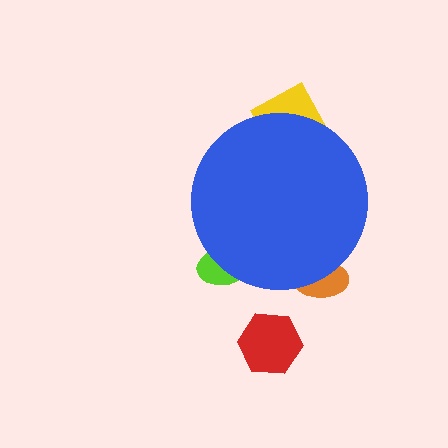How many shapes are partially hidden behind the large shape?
3 shapes are partially hidden.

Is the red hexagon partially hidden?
No, the red hexagon is fully visible.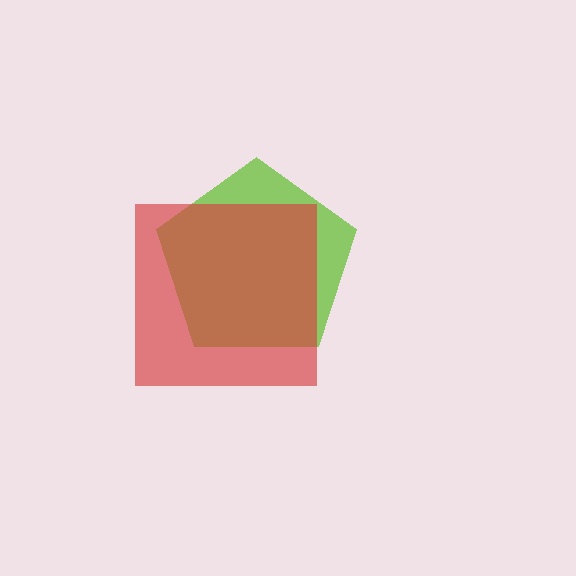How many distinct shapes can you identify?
There are 2 distinct shapes: a lime pentagon, a red square.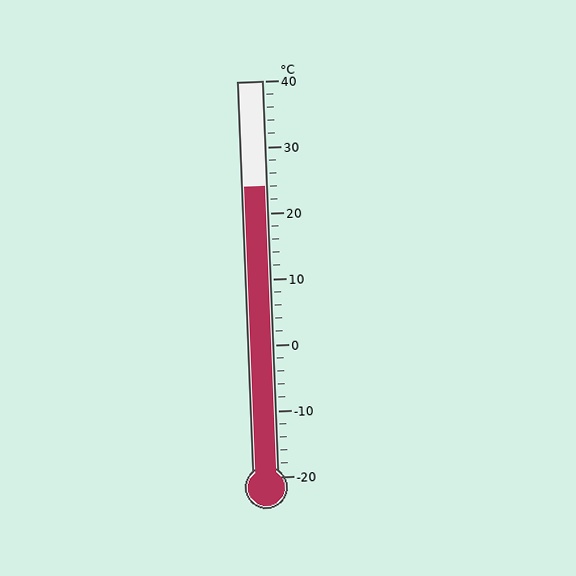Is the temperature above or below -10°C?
The temperature is above -10°C.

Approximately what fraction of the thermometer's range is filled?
The thermometer is filled to approximately 75% of its range.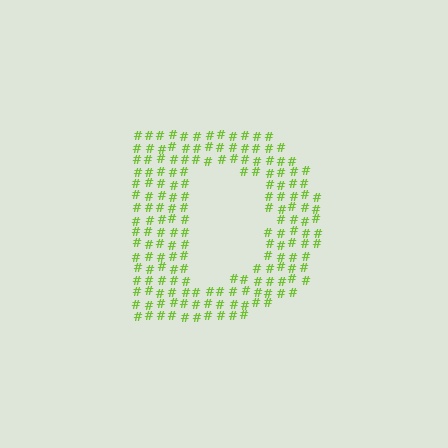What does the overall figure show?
The overall figure shows the letter D.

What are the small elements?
The small elements are hash symbols.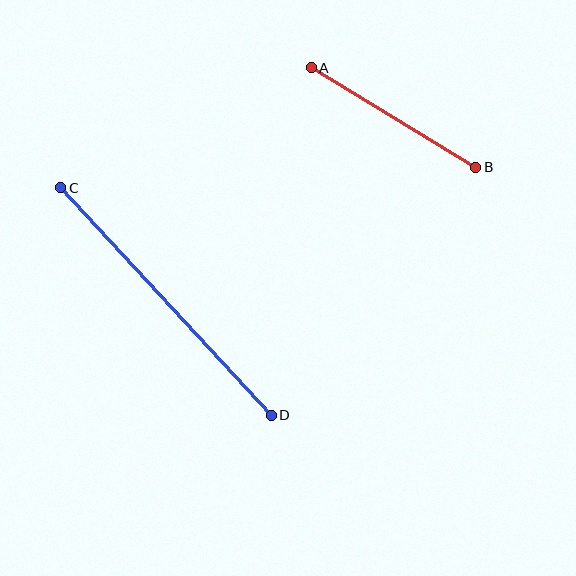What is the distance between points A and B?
The distance is approximately 192 pixels.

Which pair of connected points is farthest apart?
Points C and D are farthest apart.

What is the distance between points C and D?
The distance is approximately 310 pixels.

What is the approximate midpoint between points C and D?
The midpoint is at approximately (166, 302) pixels.